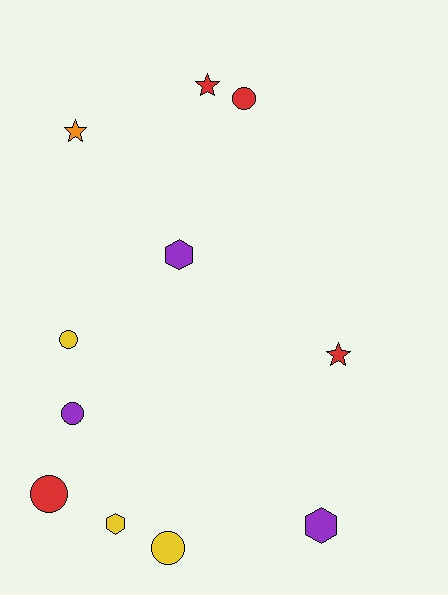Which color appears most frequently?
Red, with 4 objects.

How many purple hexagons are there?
There are 2 purple hexagons.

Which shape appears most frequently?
Circle, with 5 objects.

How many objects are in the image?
There are 11 objects.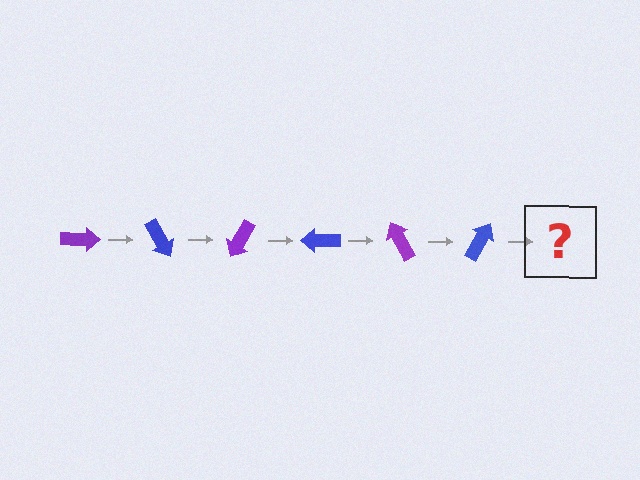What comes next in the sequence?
The next element should be a purple arrow, rotated 360 degrees from the start.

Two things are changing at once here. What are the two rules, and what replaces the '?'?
The two rules are that it rotates 60 degrees each step and the color cycles through purple and blue. The '?' should be a purple arrow, rotated 360 degrees from the start.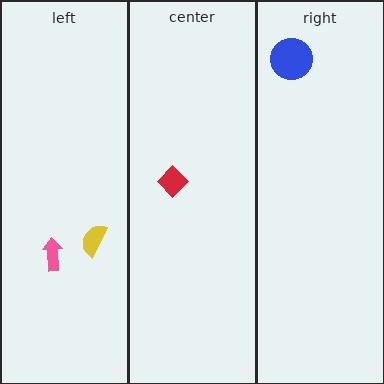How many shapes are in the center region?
1.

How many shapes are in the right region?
1.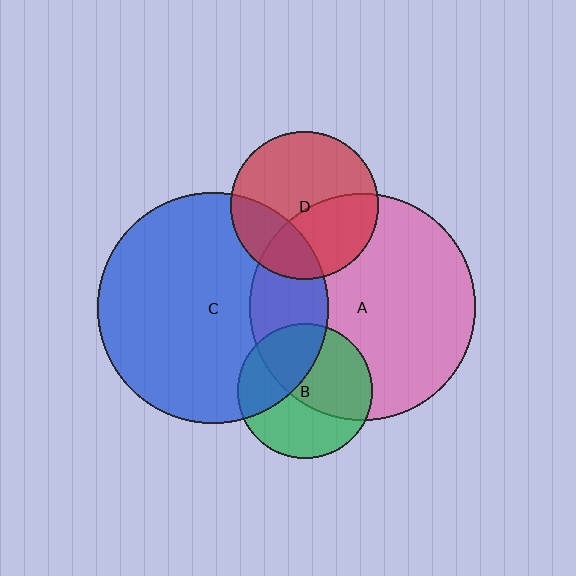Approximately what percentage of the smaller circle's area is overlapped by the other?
Approximately 35%.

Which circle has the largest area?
Circle C (blue).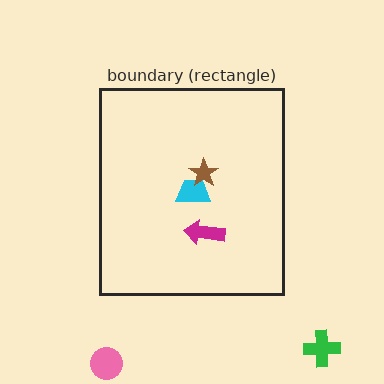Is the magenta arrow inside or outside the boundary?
Inside.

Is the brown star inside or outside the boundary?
Inside.